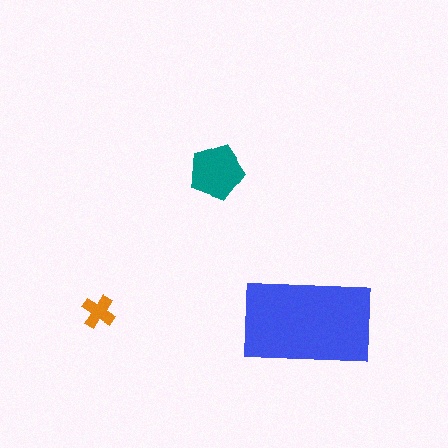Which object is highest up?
The teal pentagon is topmost.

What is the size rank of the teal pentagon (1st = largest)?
2nd.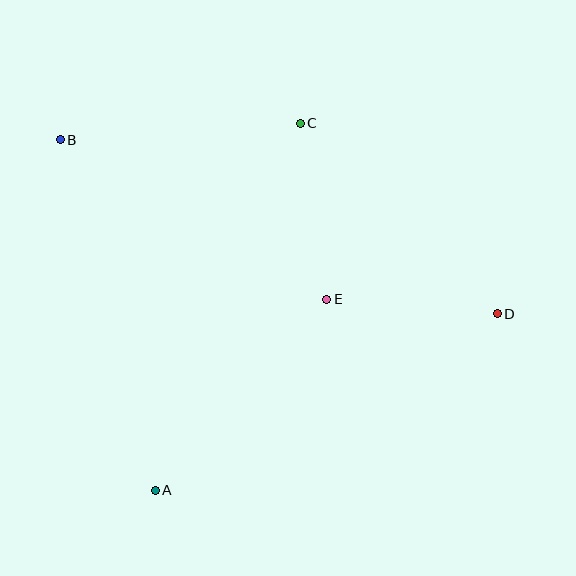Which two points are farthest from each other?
Points B and D are farthest from each other.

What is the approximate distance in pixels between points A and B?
The distance between A and B is approximately 363 pixels.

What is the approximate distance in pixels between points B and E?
The distance between B and E is approximately 310 pixels.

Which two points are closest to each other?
Points D and E are closest to each other.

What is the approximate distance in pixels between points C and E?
The distance between C and E is approximately 178 pixels.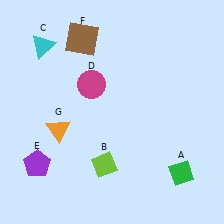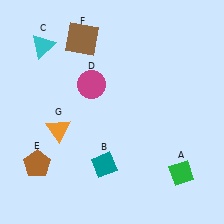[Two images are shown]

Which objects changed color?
B changed from lime to teal. E changed from purple to brown.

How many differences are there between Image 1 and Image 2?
There are 2 differences between the two images.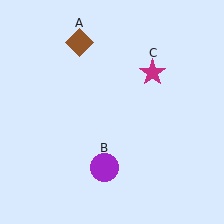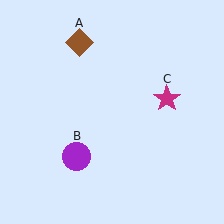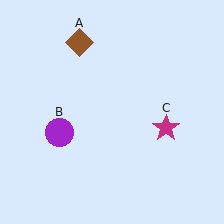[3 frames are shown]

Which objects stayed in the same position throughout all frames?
Brown diamond (object A) remained stationary.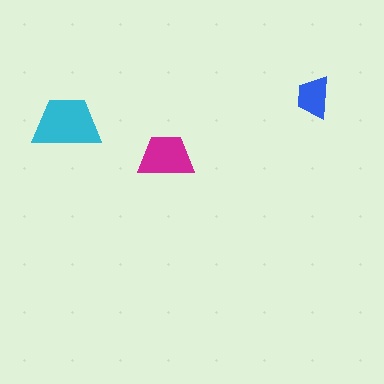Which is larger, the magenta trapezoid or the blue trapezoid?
The magenta one.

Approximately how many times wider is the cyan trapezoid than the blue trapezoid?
About 1.5 times wider.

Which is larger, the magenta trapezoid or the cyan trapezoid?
The cyan one.